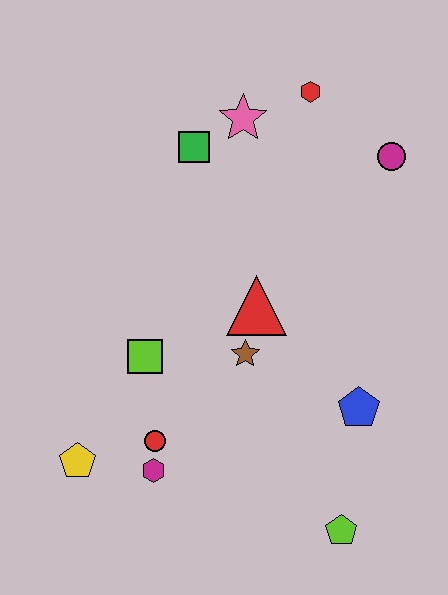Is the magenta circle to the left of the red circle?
No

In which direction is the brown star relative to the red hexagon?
The brown star is below the red hexagon.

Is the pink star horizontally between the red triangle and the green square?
Yes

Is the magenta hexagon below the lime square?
Yes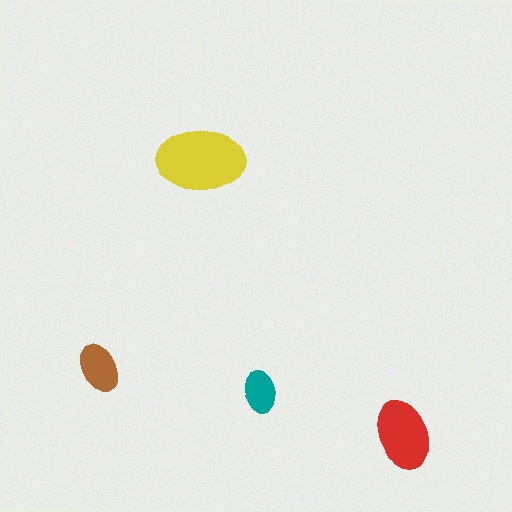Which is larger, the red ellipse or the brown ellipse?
The red one.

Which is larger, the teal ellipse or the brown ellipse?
The brown one.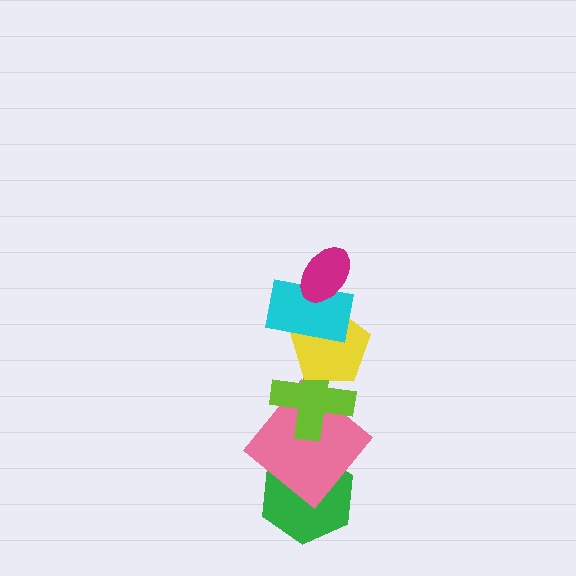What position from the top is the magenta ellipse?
The magenta ellipse is 1st from the top.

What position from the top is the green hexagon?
The green hexagon is 6th from the top.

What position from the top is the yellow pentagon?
The yellow pentagon is 3rd from the top.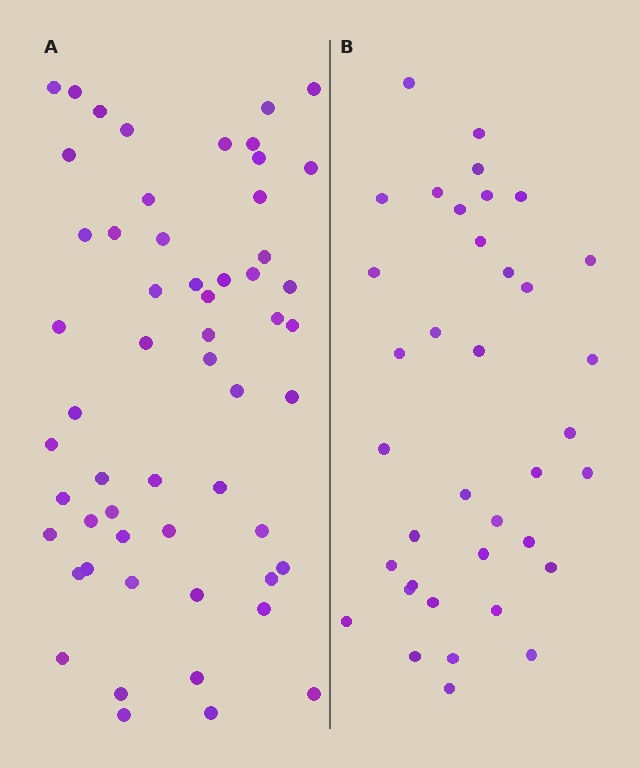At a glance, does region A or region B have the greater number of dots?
Region A (the left region) has more dots.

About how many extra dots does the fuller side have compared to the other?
Region A has approximately 20 more dots than region B.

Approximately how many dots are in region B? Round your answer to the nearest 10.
About 40 dots. (The exact count is 37, which rounds to 40.)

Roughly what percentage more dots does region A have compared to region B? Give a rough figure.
About 50% more.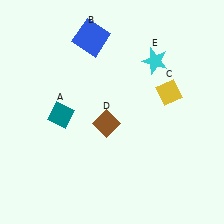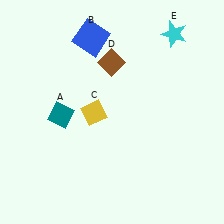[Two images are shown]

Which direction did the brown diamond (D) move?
The brown diamond (D) moved up.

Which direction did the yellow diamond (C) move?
The yellow diamond (C) moved left.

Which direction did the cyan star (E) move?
The cyan star (E) moved up.